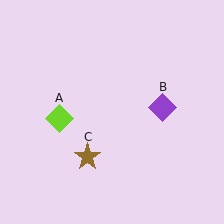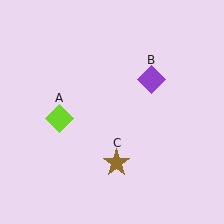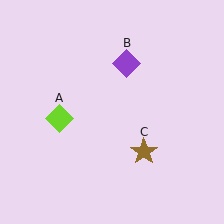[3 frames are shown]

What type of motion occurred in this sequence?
The purple diamond (object B), brown star (object C) rotated counterclockwise around the center of the scene.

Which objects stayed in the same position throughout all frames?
Lime diamond (object A) remained stationary.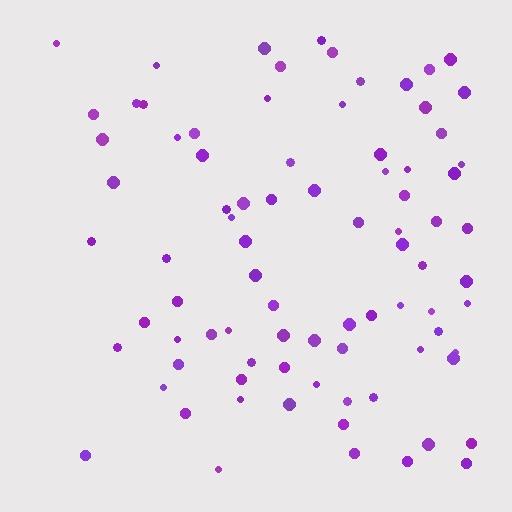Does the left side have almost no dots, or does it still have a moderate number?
Still a moderate number, just noticeably fewer than the right.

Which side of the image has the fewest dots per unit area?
The left.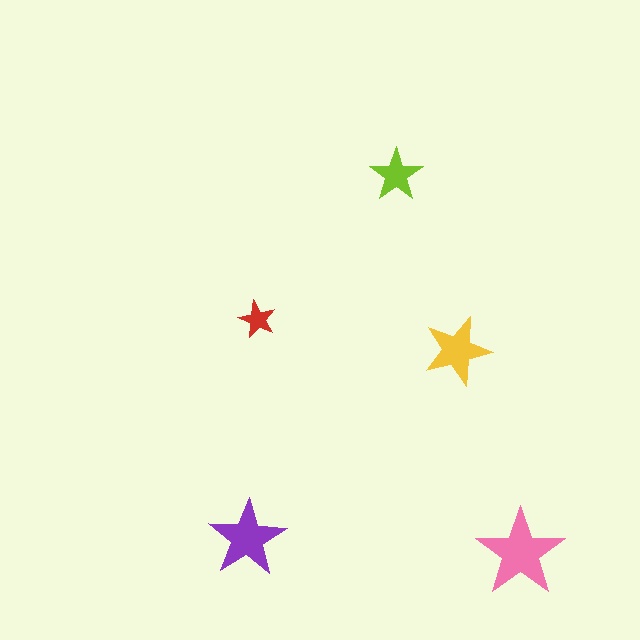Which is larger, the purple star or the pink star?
The pink one.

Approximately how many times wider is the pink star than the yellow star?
About 1.5 times wider.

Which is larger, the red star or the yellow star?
The yellow one.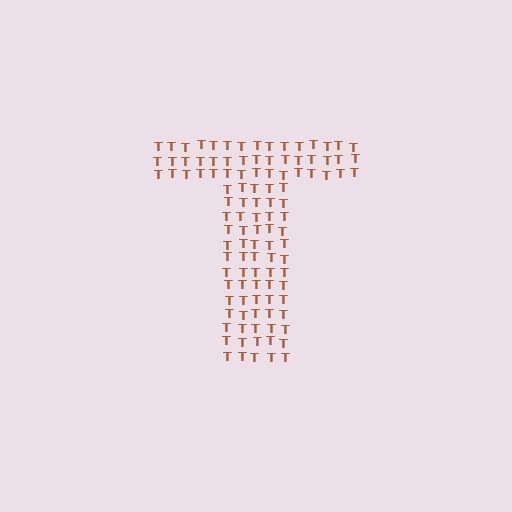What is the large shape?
The large shape is the letter T.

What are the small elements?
The small elements are letter T's.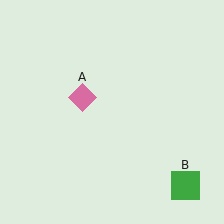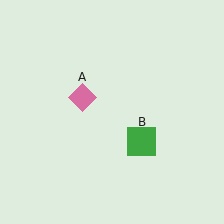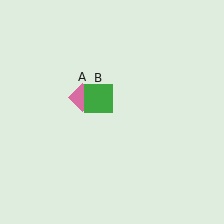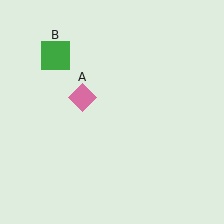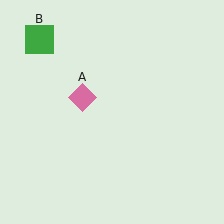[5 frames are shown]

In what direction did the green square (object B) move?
The green square (object B) moved up and to the left.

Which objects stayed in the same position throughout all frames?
Pink diamond (object A) remained stationary.